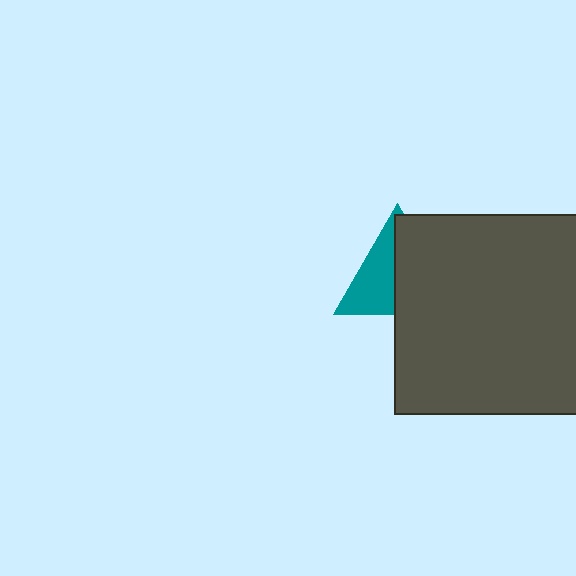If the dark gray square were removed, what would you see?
You would see the complete teal triangle.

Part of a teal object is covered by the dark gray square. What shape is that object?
It is a triangle.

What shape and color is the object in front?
The object in front is a dark gray square.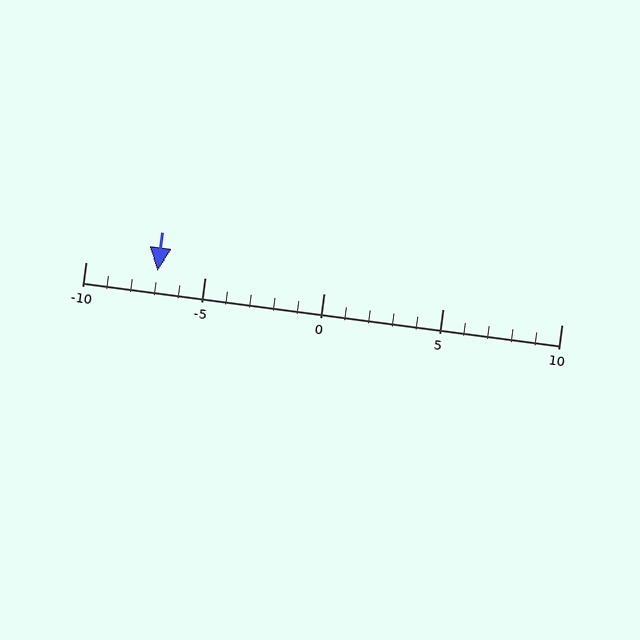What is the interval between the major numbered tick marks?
The major tick marks are spaced 5 units apart.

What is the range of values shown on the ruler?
The ruler shows values from -10 to 10.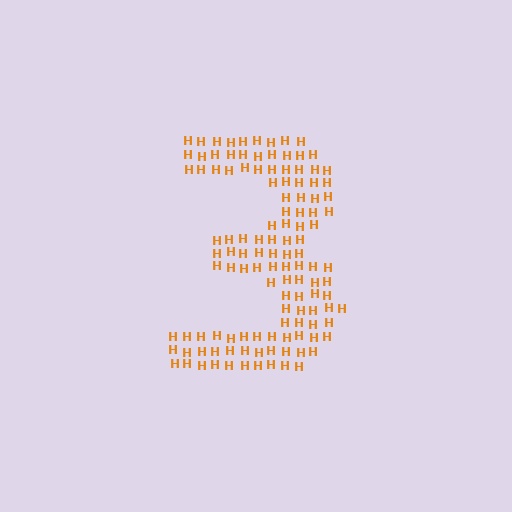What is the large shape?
The large shape is the digit 3.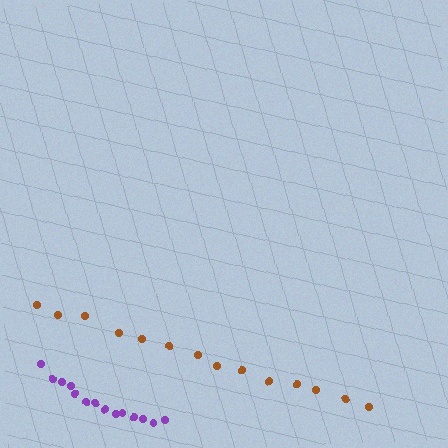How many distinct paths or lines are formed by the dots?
There are 2 distinct paths.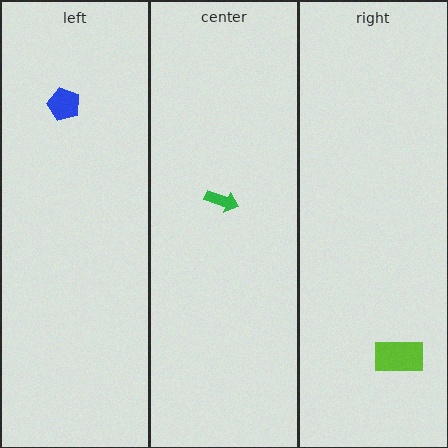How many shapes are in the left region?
1.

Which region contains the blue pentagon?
The left region.